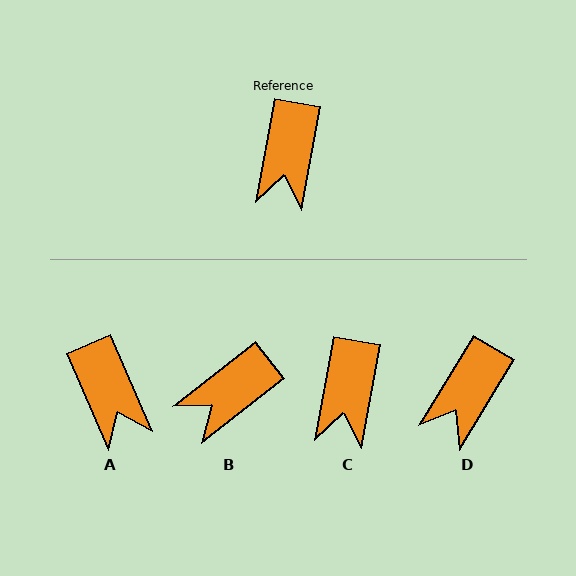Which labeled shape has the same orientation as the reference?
C.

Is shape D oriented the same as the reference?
No, it is off by about 21 degrees.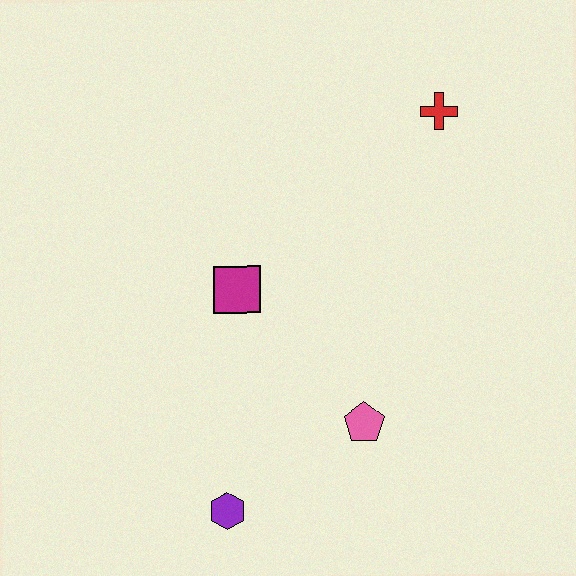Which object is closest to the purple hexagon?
The pink pentagon is closest to the purple hexagon.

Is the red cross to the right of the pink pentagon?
Yes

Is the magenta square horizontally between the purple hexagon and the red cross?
Yes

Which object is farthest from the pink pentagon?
The red cross is farthest from the pink pentagon.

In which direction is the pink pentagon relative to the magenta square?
The pink pentagon is below the magenta square.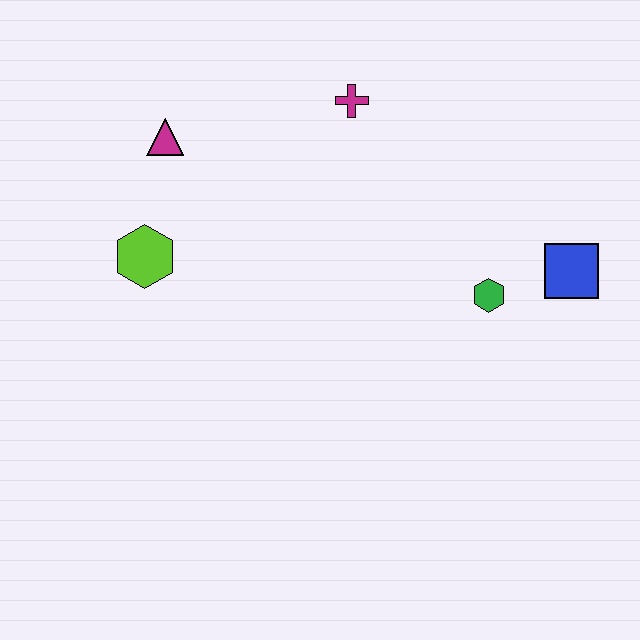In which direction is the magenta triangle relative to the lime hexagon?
The magenta triangle is above the lime hexagon.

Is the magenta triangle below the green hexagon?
No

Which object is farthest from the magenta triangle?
The blue square is farthest from the magenta triangle.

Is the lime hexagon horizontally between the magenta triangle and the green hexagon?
No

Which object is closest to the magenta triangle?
The lime hexagon is closest to the magenta triangle.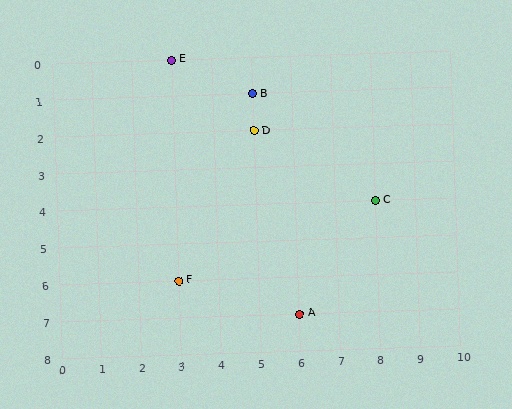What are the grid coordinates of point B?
Point B is at grid coordinates (5, 1).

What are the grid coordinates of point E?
Point E is at grid coordinates (3, 0).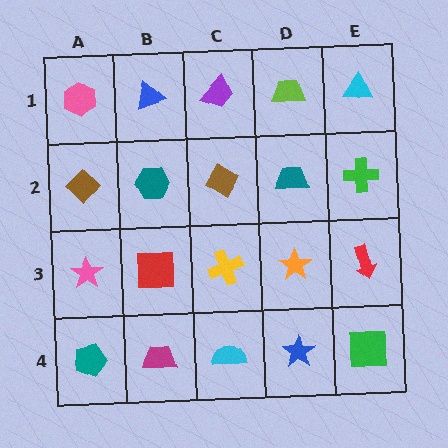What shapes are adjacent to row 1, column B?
A teal hexagon (row 2, column B), a pink hexagon (row 1, column A), a purple trapezoid (row 1, column C).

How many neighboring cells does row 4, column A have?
2.